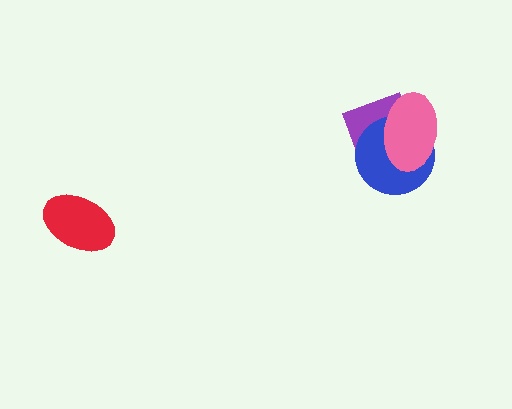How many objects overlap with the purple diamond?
2 objects overlap with the purple diamond.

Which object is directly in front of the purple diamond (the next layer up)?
The blue circle is directly in front of the purple diamond.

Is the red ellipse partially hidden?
No, no other shape covers it.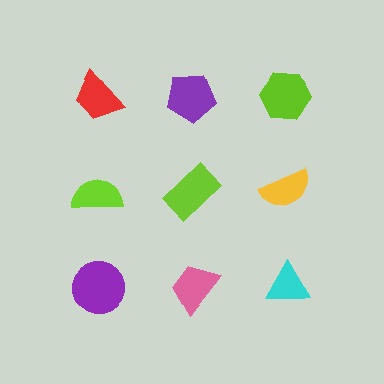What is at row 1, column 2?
A purple pentagon.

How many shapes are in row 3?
3 shapes.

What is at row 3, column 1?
A purple circle.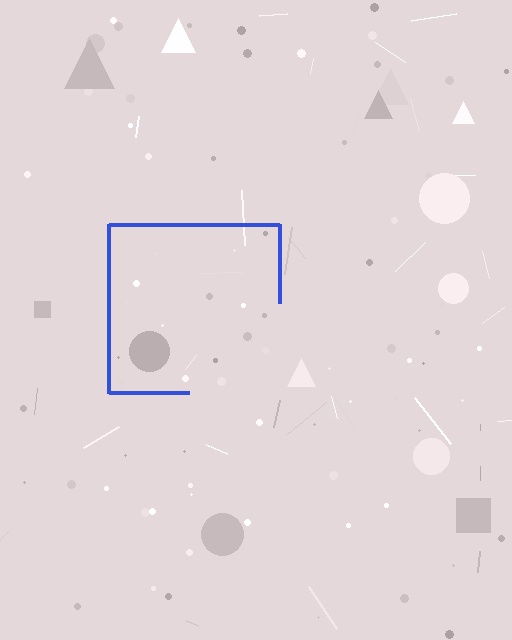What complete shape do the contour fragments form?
The contour fragments form a square.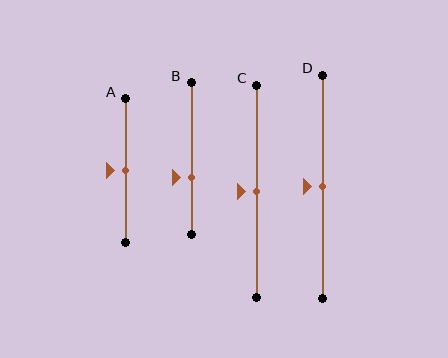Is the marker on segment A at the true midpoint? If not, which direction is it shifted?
Yes, the marker on segment A is at the true midpoint.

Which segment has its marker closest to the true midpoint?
Segment A has its marker closest to the true midpoint.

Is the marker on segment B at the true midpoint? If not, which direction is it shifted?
No, the marker on segment B is shifted downward by about 13% of the segment length.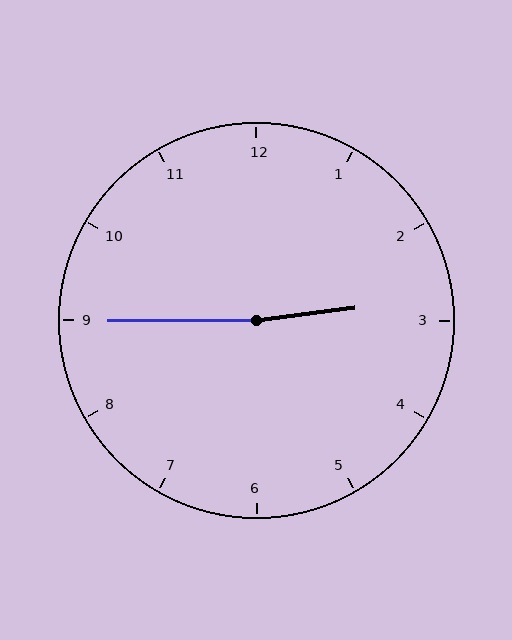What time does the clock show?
2:45.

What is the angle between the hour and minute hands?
Approximately 172 degrees.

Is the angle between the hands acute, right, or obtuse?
It is obtuse.